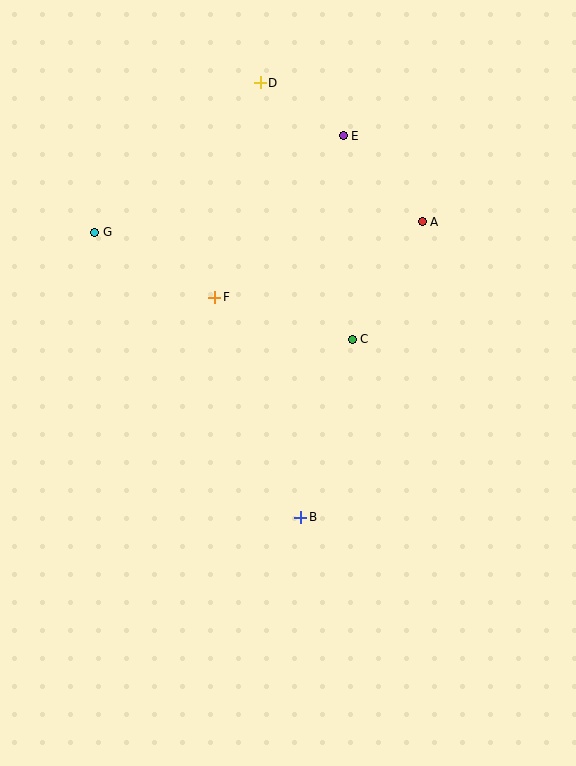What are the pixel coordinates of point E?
Point E is at (343, 136).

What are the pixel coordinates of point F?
Point F is at (215, 297).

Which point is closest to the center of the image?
Point C at (352, 339) is closest to the center.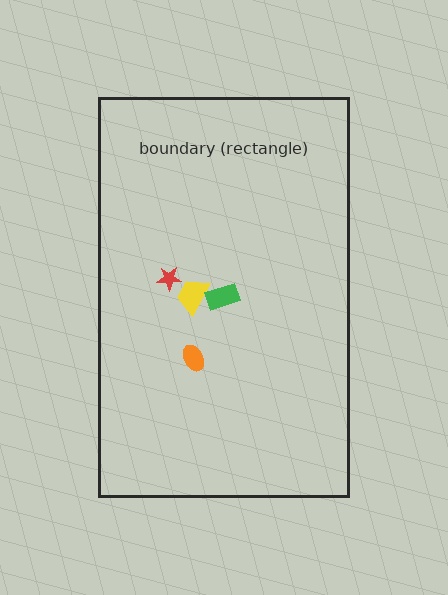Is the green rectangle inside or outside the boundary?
Inside.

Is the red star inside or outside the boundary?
Inside.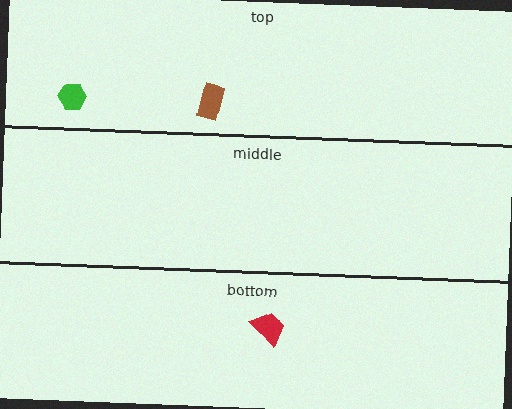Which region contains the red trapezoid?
The bottom region.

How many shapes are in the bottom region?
1.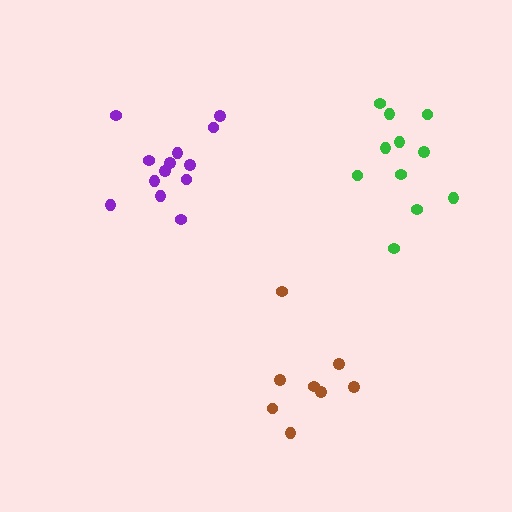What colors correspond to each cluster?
The clusters are colored: purple, green, brown.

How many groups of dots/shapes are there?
There are 3 groups.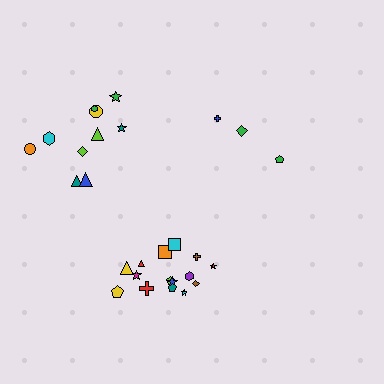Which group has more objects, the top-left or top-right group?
The top-left group.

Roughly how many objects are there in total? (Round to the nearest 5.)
Roughly 30 objects in total.